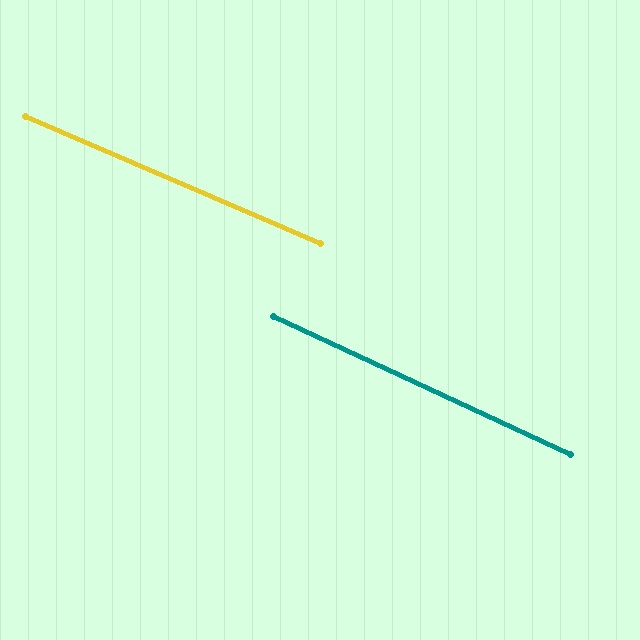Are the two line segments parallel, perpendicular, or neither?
Parallel — their directions differ by only 1.7°.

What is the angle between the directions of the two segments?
Approximately 2 degrees.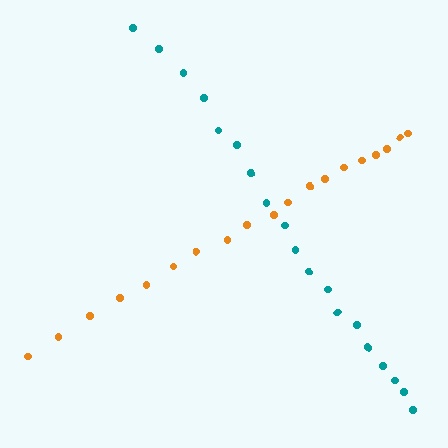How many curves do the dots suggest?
There are 2 distinct paths.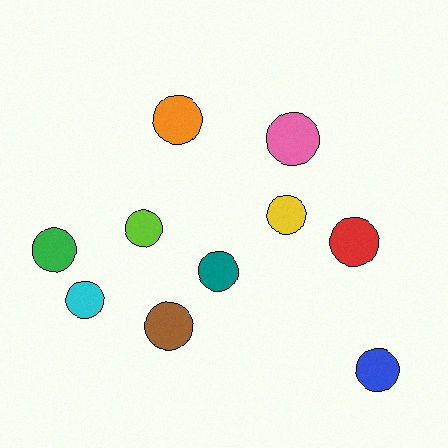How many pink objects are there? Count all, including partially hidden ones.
There is 1 pink object.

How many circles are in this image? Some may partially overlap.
There are 10 circles.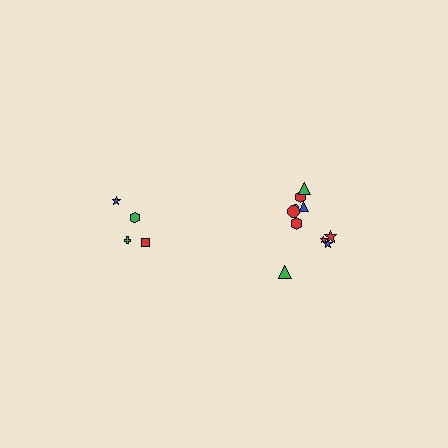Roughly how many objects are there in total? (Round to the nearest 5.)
Roughly 15 objects in total.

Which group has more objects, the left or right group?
The right group.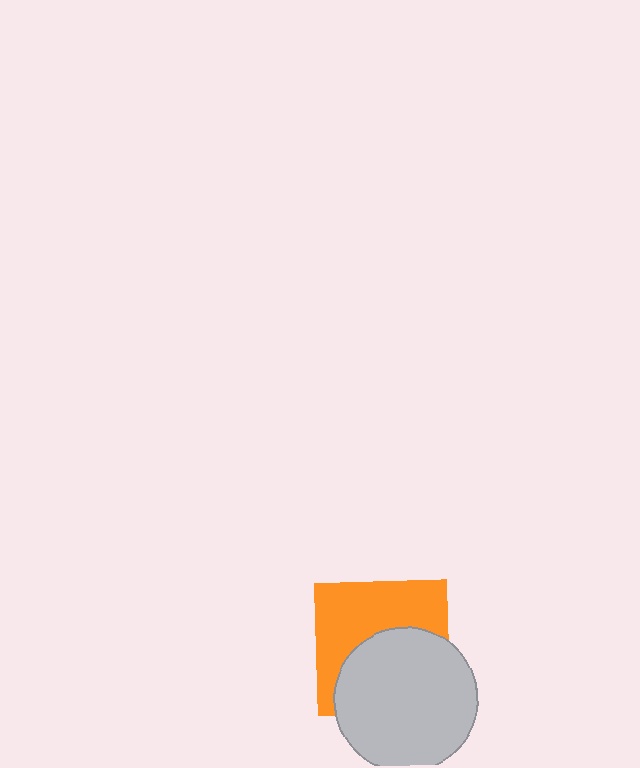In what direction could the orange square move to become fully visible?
The orange square could move up. That would shift it out from behind the light gray circle entirely.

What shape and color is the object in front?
The object in front is a light gray circle.